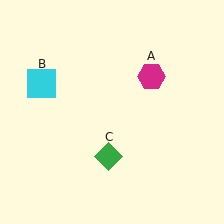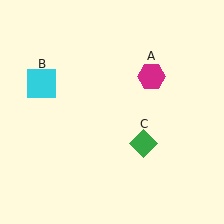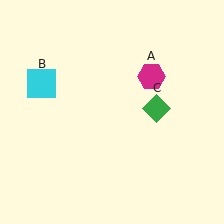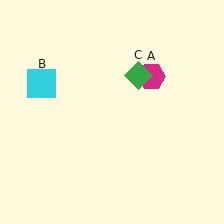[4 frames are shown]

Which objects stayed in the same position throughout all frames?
Magenta hexagon (object A) and cyan square (object B) remained stationary.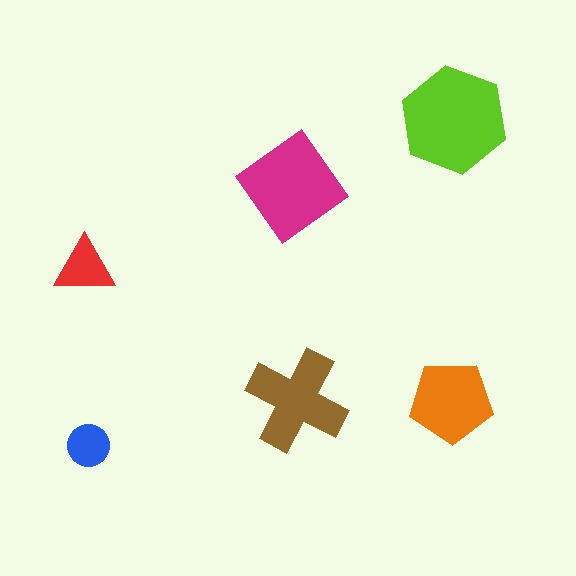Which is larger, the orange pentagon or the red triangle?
The orange pentagon.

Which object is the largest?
The lime hexagon.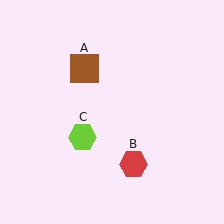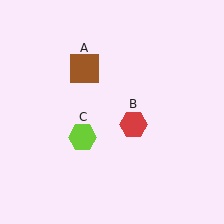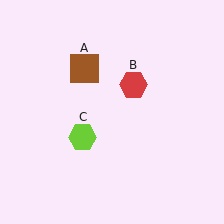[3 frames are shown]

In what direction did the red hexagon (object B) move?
The red hexagon (object B) moved up.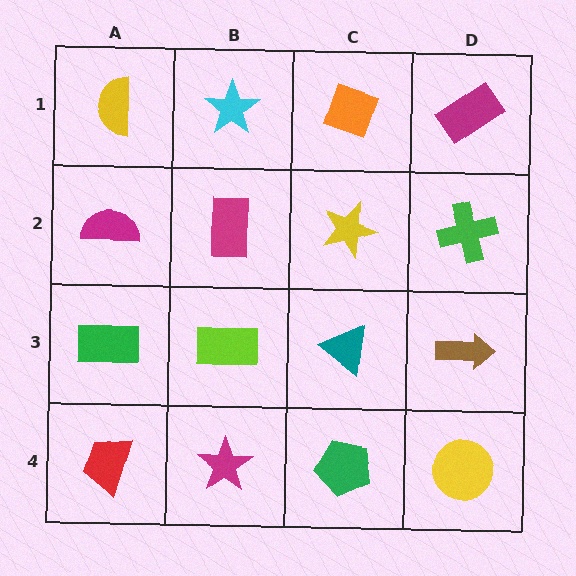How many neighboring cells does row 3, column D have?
3.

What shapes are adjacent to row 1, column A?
A magenta semicircle (row 2, column A), a cyan star (row 1, column B).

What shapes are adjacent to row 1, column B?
A magenta rectangle (row 2, column B), a yellow semicircle (row 1, column A), an orange diamond (row 1, column C).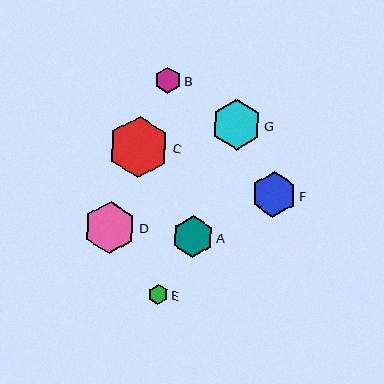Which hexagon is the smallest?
Hexagon E is the smallest with a size of approximately 20 pixels.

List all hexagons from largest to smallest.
From largest to smallest: C, D, G, F, A, B, E.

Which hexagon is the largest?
Hexagon C is the largest with a size of approximately 61 pixels.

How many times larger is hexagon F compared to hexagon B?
Hexagon F is approximately 1.7 times the size of hexagon B.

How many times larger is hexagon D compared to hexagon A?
Hexagon D is approximately 1.3 times the size of hexagon A.